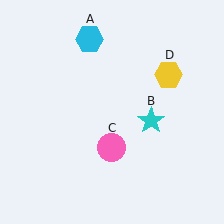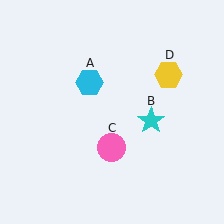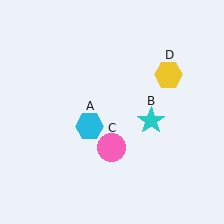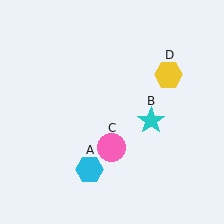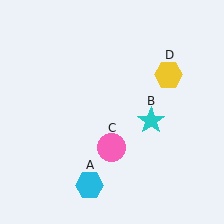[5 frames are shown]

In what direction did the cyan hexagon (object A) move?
The cyan hexagon (object A) moved down.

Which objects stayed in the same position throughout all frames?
Cyan star (object B) and pink circle (object C) and yellow hexagon (object D) remained stationary.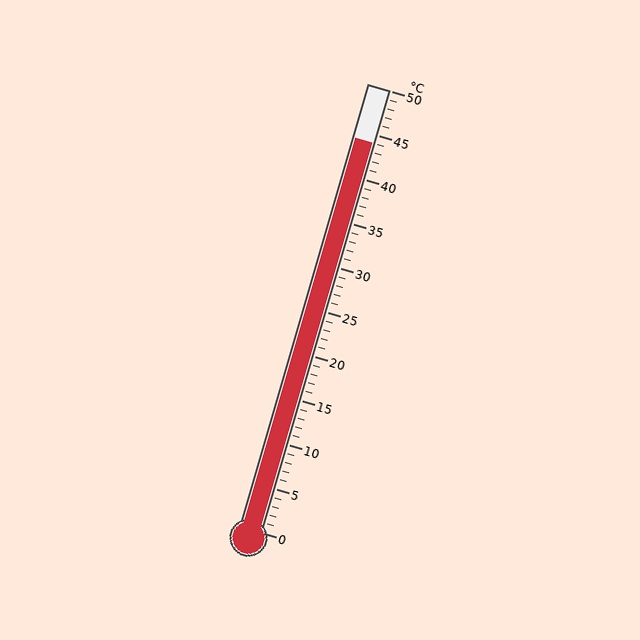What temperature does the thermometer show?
The thermometer shows approximately 44°C.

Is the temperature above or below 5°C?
The temperature is above 5°C.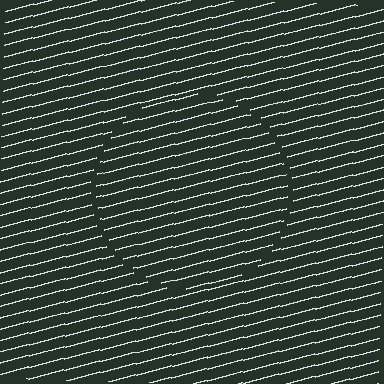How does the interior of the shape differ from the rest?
The interior of the shape contains the same grating, shifted by half a period — the contour is defined by the phase discontinuity where line-ends from the inner and outer gratings abut.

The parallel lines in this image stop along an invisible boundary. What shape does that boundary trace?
An illusory circle. The interior of the shape contains the same grating, shifted by half a period — the contour is defined by the phase discontinuity where line-ends from the inner and outer gratings abut.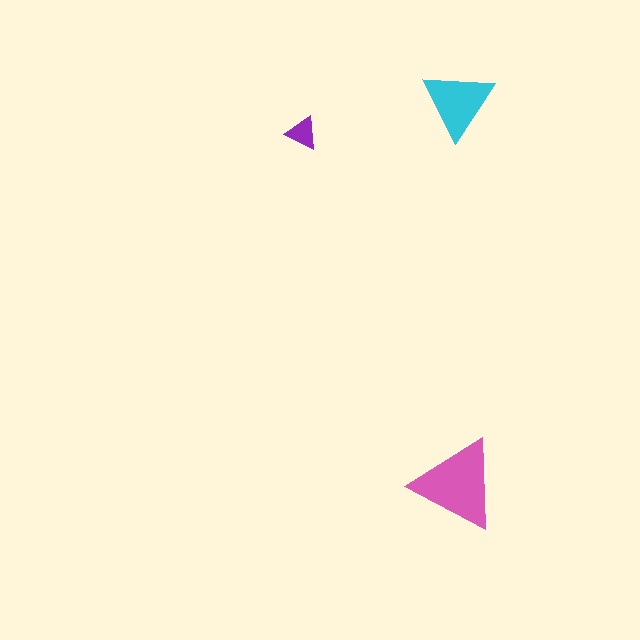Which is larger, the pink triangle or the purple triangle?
The pink one.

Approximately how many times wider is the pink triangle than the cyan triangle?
About 1.5 times wider.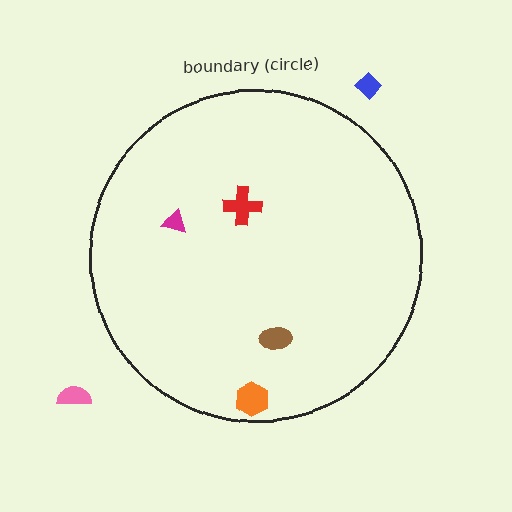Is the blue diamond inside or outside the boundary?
Outside.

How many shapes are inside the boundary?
4 inside, 2 outside.